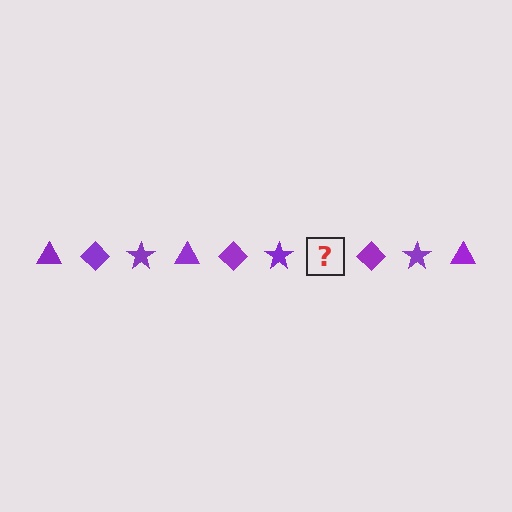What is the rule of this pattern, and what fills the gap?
The rule is that the pattern cycles through triangle, diamond, star shapes in purple. The gap should be filled with a purple triangle.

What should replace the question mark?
The question mark should be replaced with a purple triangle.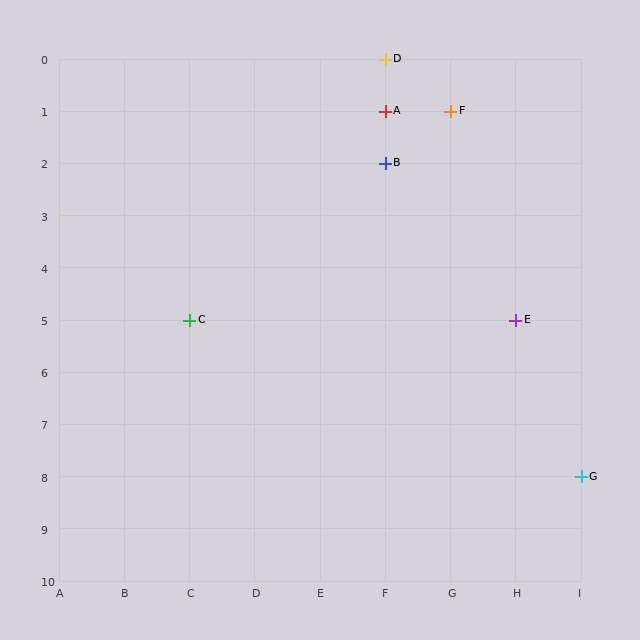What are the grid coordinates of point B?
Point B is at grid coordinates (F, 2).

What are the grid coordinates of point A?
Point A is at grid coordinates (F, 1).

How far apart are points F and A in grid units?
Points F and A are 1 column apart.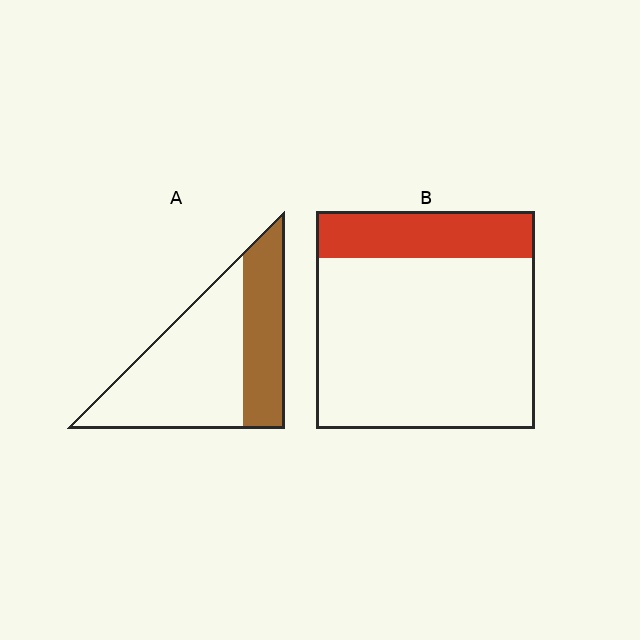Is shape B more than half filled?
No.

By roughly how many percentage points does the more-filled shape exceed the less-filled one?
By roughly 15 percentage points (A over B).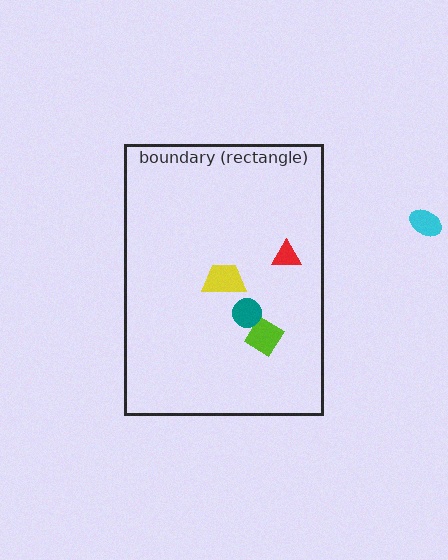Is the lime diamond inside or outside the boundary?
Inside.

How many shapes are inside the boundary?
4 inside, 1 outside.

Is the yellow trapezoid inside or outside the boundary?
Inside.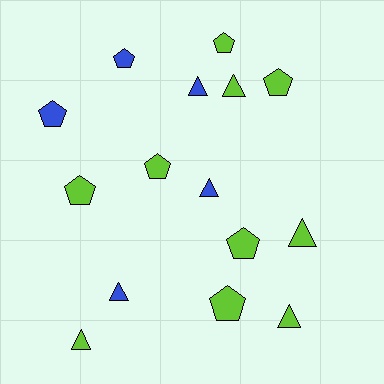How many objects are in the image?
There are 15 objects.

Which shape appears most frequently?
Pentagon, with 8 objects.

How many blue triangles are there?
There are 3 blue triangles.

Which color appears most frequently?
Lime, with 10 objects.